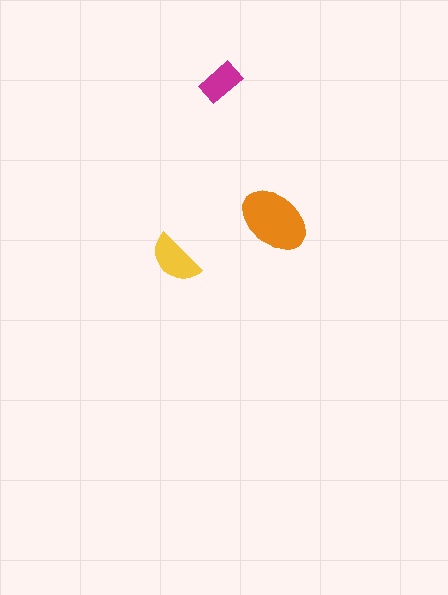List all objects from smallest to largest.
The magenta rectangle, the yellow semicircle, the orange ellipse.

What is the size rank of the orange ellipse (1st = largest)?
1st.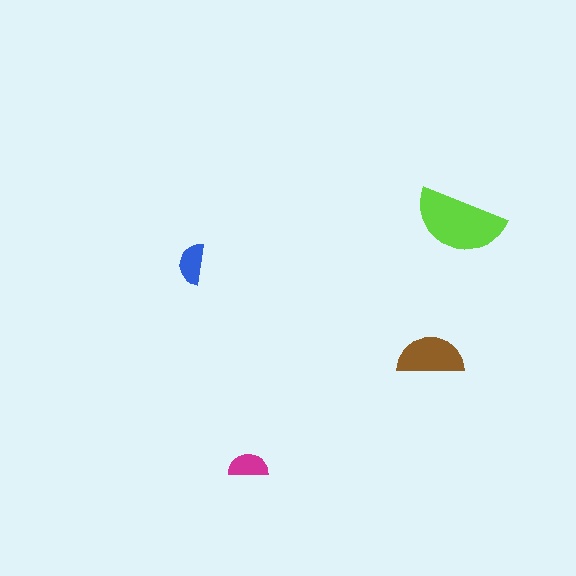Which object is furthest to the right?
The lime semicircle is rightmost.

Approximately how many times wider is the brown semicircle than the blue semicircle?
About 1.5 times wider.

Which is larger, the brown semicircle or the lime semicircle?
The lime one.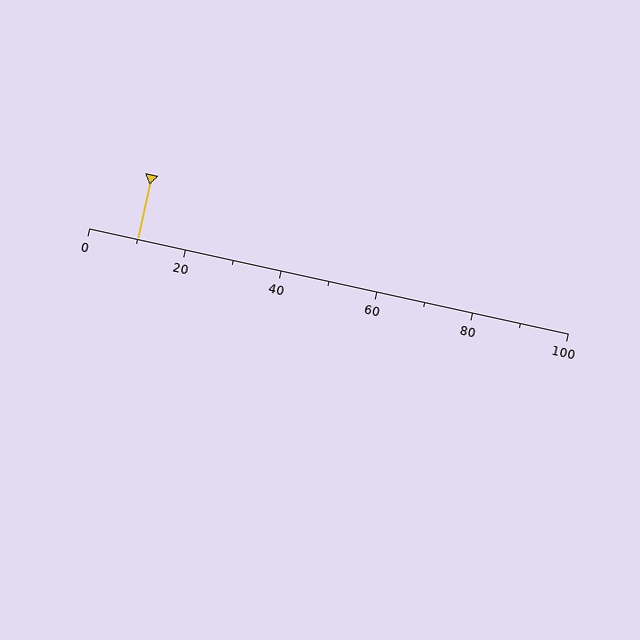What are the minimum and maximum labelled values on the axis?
The axis runs from 0 to 100.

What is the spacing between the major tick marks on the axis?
The major ticks are spaced 20 apart.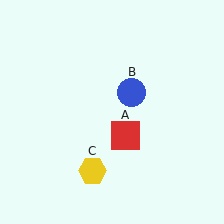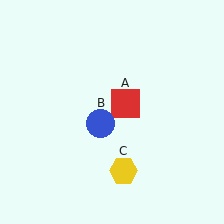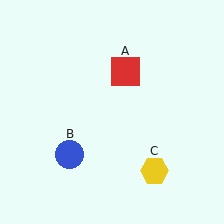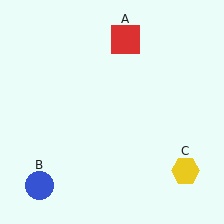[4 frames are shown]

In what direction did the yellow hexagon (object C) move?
The yellow hexagon (object C) moved right.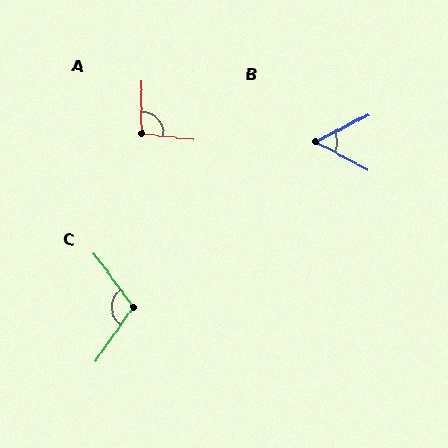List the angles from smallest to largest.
B (54°), A (96°), C (110°).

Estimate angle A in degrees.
Approximately 96 degrees.